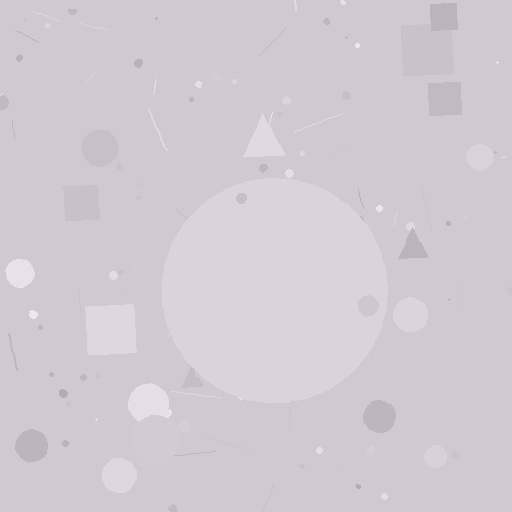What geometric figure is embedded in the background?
A circle is embedded in the background.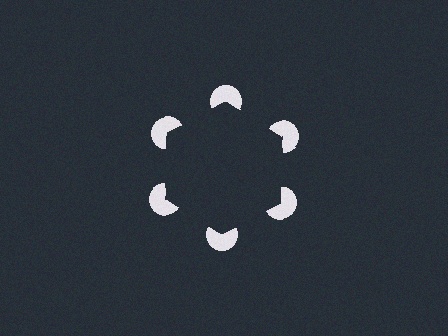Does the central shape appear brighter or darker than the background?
It typically appears slightly darker than the background, even though no actual brightness change is drawn.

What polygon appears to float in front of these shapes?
An illusory hexagon — its edges are inferred from the aligned wedge cuts in the pac-man discs, not physically drawn.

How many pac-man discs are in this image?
There are 6 — one at each vertex of the illusory hexagon.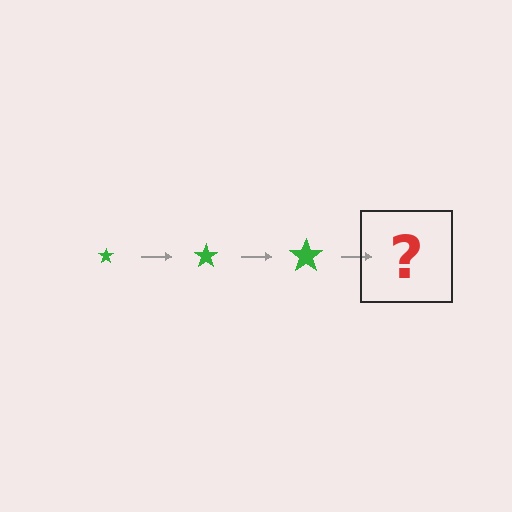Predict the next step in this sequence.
The next step is a green star, larger than the previous one.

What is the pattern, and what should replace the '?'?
The pattern is that the star gets progressively larger each step. The '?' should be a green star, larger than the previous one.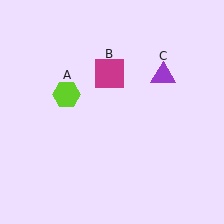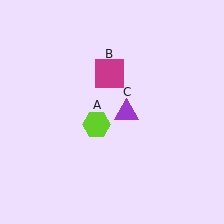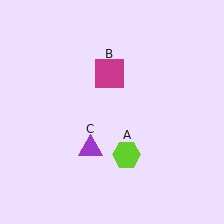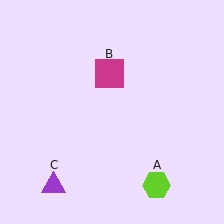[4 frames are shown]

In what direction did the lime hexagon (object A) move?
The lime hexagon (object A) moved down and to the right.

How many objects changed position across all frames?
2 objects changed position: lime hexagon (object A), purple triangle (object C).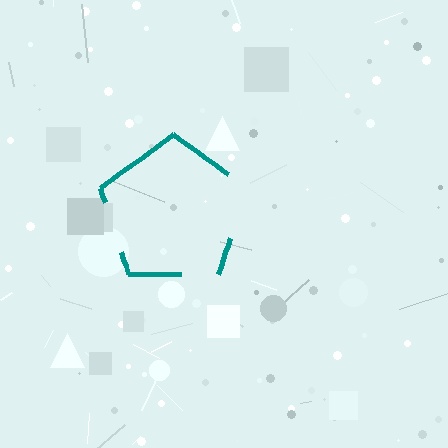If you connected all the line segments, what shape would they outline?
They would outline a pentagon.